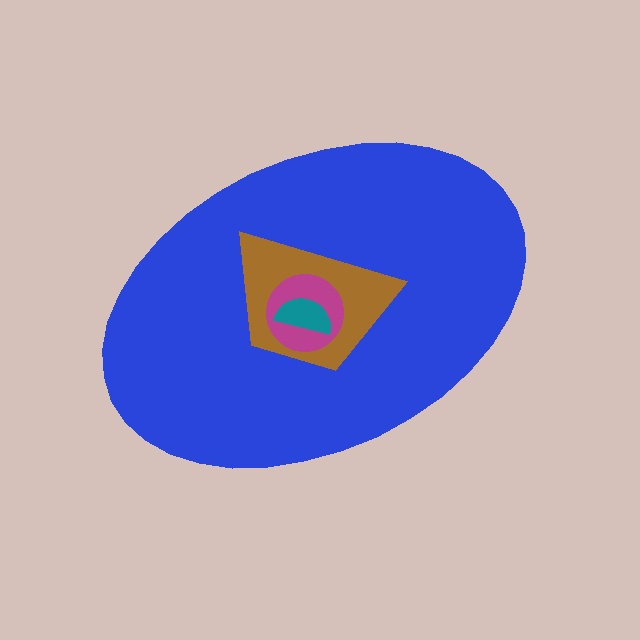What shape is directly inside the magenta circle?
The teal semicircle.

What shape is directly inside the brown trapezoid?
The magenta circle.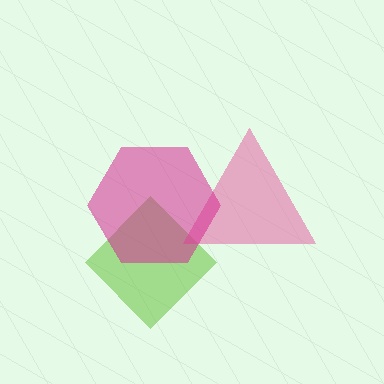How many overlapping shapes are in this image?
There are 3 overlapping shapes in the image.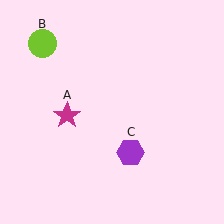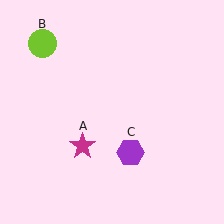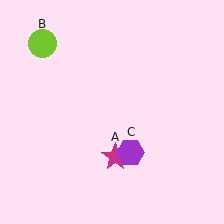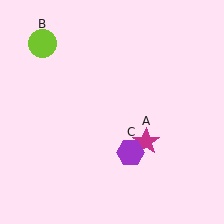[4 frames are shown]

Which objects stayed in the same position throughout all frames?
Lime circle (object B) and purple hexagon (object C) remained stationary.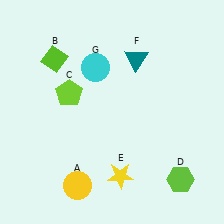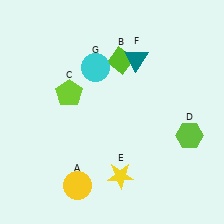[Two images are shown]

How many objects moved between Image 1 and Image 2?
2 objects moved between the two images.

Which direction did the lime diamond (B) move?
The lime diamond (B) moved right.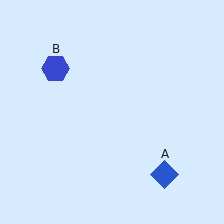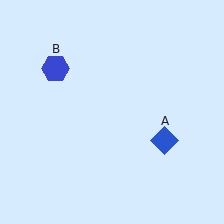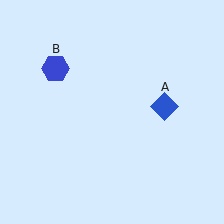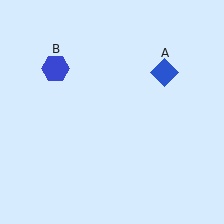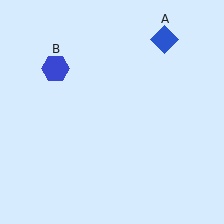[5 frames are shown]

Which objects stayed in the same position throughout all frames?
Blue hexagon (object B) remained stationary.